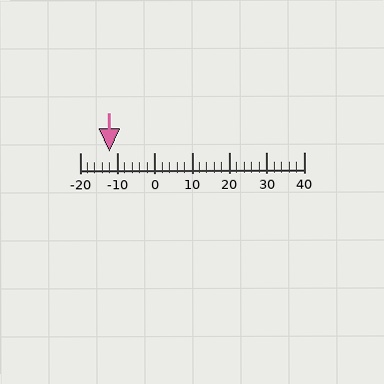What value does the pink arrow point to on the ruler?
The pink arrow points to approximately -12.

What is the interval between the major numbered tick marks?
The major tick marks are spaced 10 units apart.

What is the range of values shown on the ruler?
The ruler shows values from -20 to 40.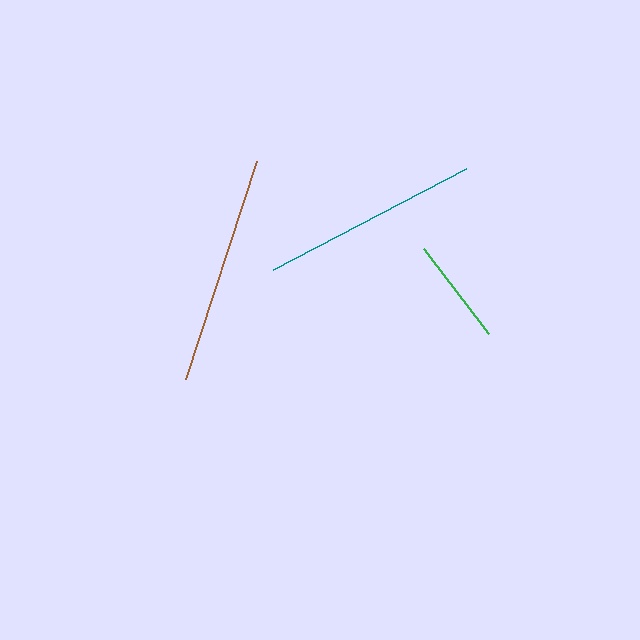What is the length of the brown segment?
The brown segment is approximately 229 pixels long.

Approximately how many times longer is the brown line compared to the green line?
The brown line is approximately 2.1 times the length of the green line.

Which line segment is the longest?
The brown line is the longest at approximately 229 pixels.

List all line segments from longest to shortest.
From longest to shortest: brown, teal, green.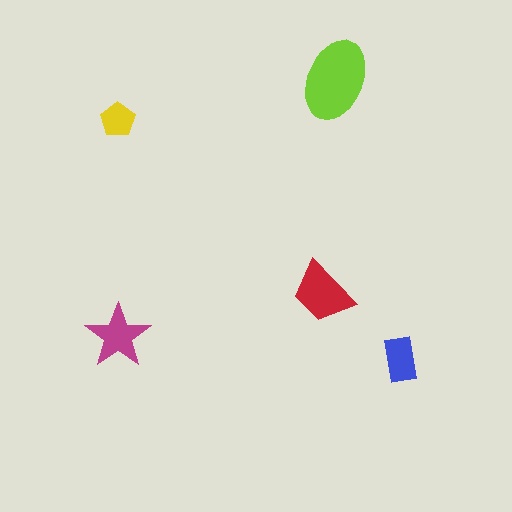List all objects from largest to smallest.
The lime ellipse, the red trapezoid, the magenta star, the blue rectangle, the yellow pentagon.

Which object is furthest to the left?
The yellow pentagon is leftmost.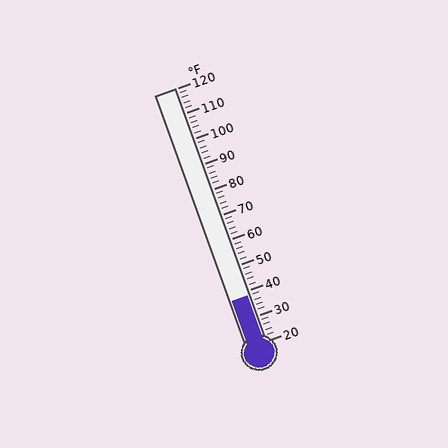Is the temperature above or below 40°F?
The temperature is below 40°F.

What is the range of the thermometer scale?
The thermometer scale ranges from 20°F to 120°F.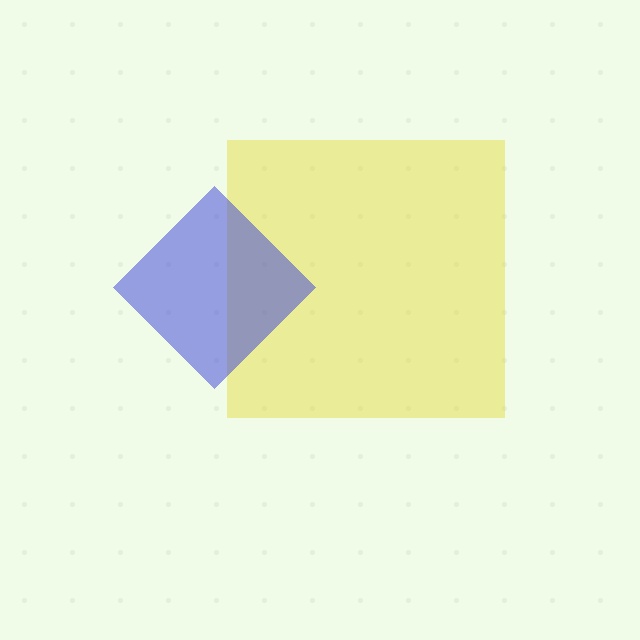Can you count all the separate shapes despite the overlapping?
Yes, there are 2 separate shapes.